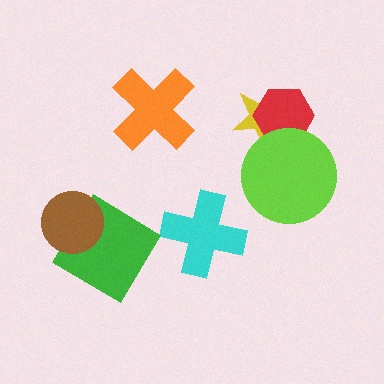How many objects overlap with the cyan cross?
0 objects overlap with the cyan cross.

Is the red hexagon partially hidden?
Yes, it is partially covered by another shape.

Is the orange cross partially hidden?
No, no other shape covers it.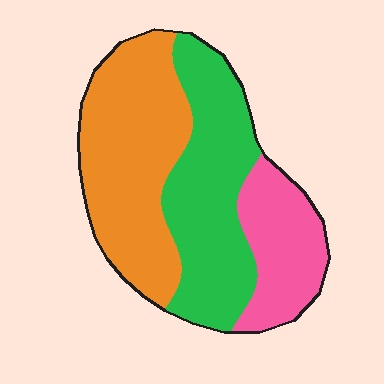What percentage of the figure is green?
Green covers roughly 35% of the figure.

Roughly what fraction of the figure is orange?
Orange takes up about two fifths (2/5) of the figure.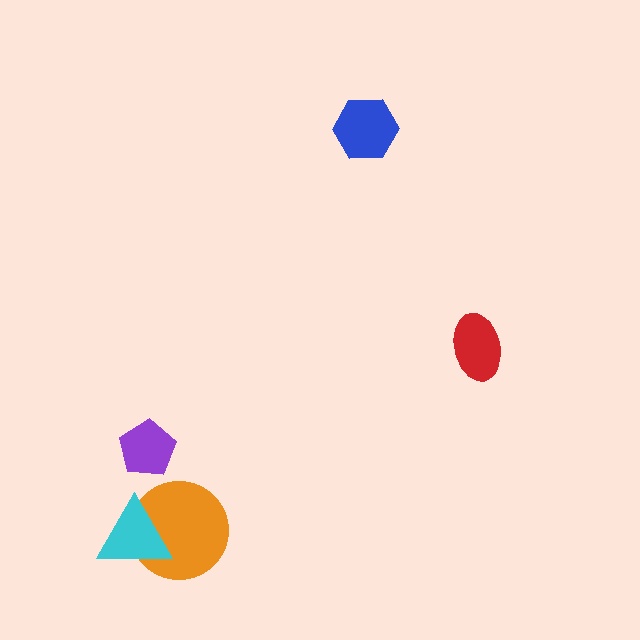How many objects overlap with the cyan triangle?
1 object overlaps with the cyan triangle.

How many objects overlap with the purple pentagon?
0 objects overlap with the purple pentagon.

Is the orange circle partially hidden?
Yes, it is partially covered by another shape.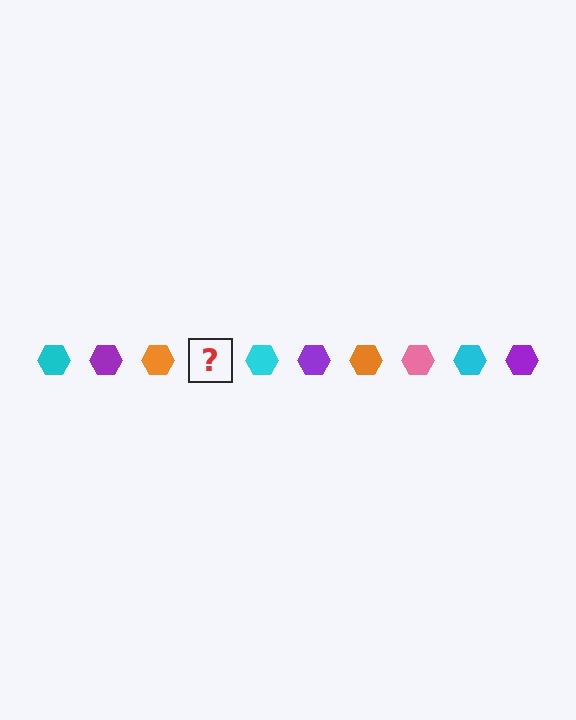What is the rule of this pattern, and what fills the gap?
The rule is that the pattern cycles through cyan, purple, orange, pink hexagons. The gap should be filled with a pink hexagon.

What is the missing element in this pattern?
The missing element is a pink hexagon.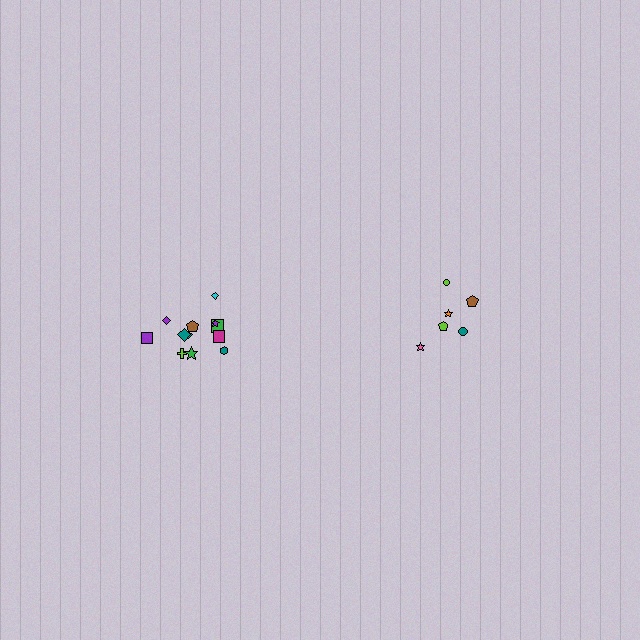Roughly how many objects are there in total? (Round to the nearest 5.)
Roughly 20 objects in total.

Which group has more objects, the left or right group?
The left group.